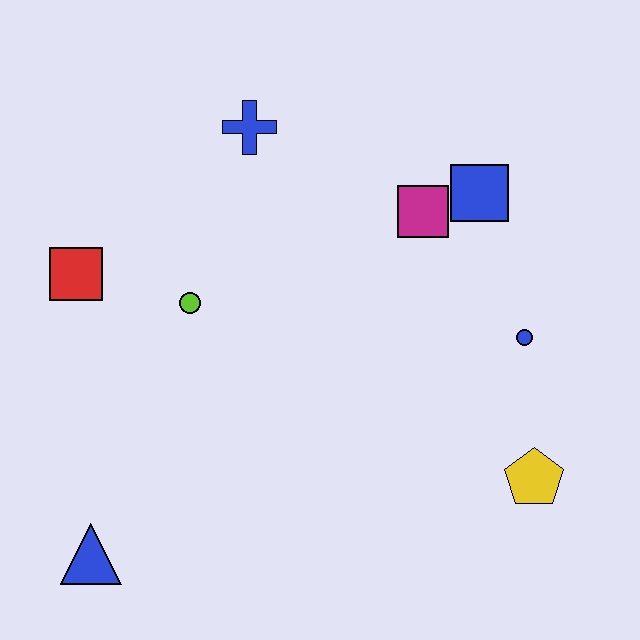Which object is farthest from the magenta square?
The blue triangle is farthest from the magenta square.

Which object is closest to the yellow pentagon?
The blue circle is closest to the yellow pentagon.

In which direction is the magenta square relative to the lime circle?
The magenta square is to the right of the lime circle.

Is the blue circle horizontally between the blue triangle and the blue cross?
No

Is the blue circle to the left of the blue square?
No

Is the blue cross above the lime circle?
Yes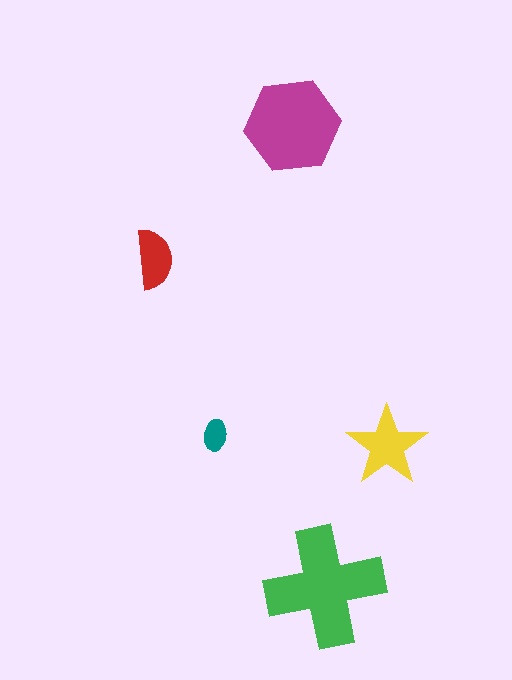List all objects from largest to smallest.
The green cross, the magenta hexagon, the yellow star, the red semicircle, the teal ellipse.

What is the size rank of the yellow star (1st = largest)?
3rd.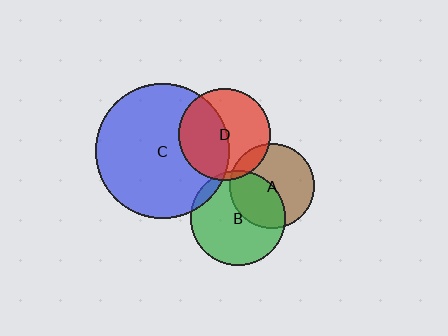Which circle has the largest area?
Circle C (blue).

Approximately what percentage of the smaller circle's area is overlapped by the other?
Approximately 10%.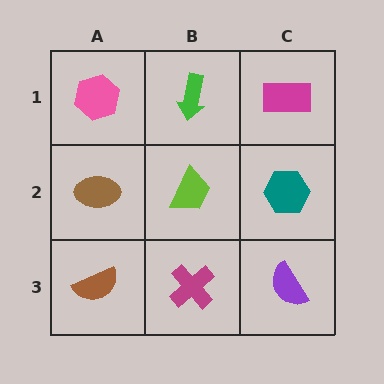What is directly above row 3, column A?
A brown ellipse.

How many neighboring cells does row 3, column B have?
3.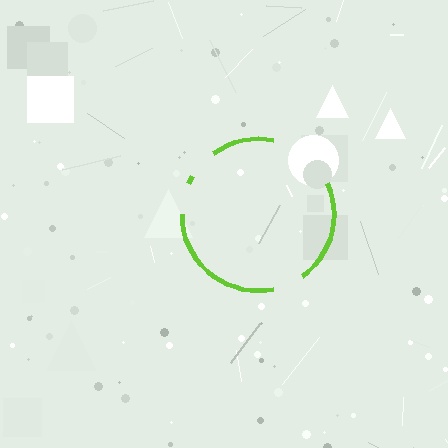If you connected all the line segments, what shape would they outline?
They would outline a circle.